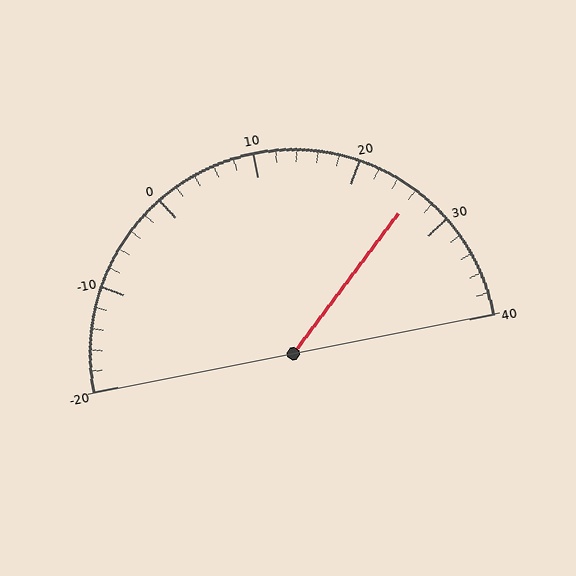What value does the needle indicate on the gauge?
The needle indicates approximately 26.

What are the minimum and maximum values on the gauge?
The gauge ranges from -20 to 40.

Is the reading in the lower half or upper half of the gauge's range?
The reading is in the upper half of the range (-20 to 40).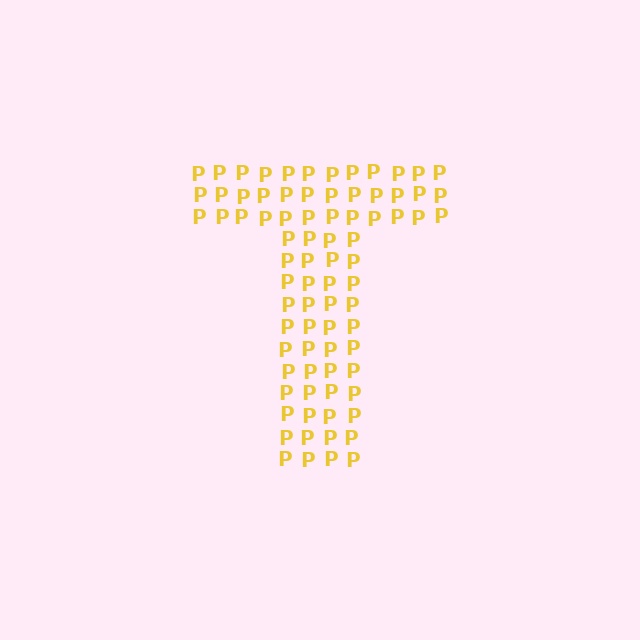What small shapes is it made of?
It is made of small letter P's.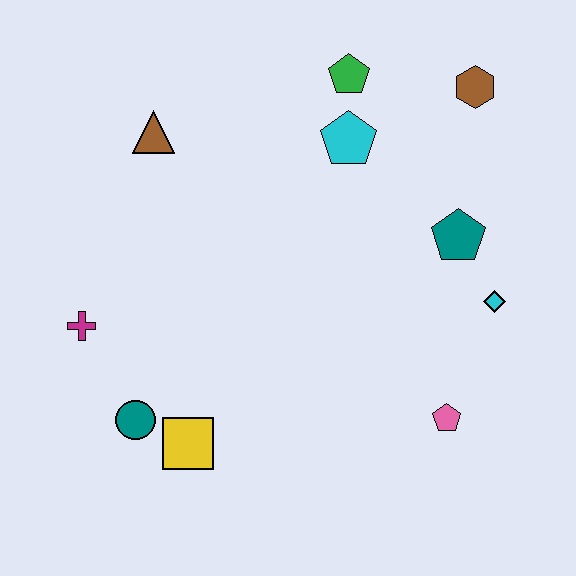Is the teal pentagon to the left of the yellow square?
No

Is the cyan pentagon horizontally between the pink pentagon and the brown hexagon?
No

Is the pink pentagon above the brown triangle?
No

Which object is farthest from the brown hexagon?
The teal circle is farthest from the brown hexagon.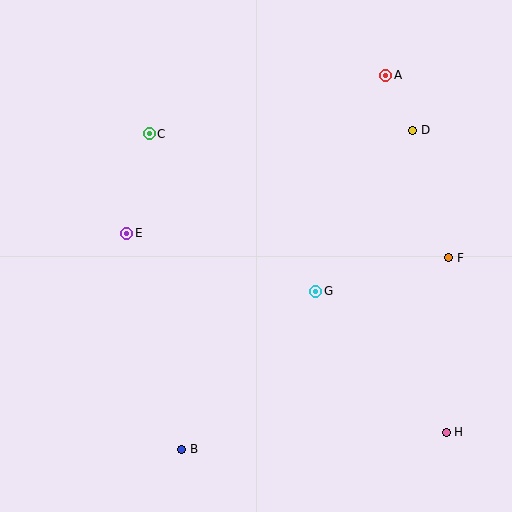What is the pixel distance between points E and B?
The distance between E and B is 223 pixels.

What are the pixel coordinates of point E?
Point E is at (127, 233).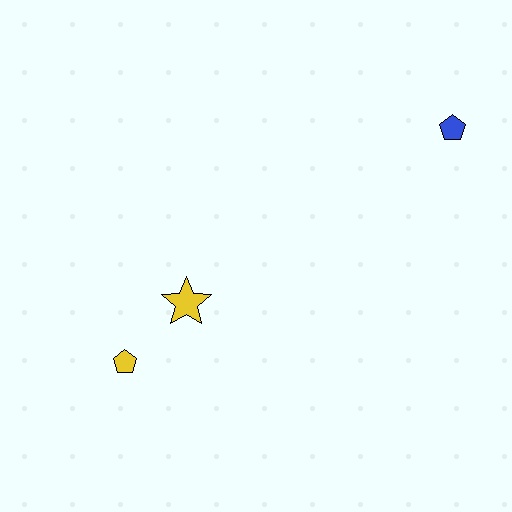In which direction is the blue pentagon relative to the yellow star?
The blue pentagon is to the right of the yellow star.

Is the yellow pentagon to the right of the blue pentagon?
No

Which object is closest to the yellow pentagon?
The yellow star is closest to the yellow pentagon.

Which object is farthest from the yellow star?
The blue pentagon is farthest from the yellow star.